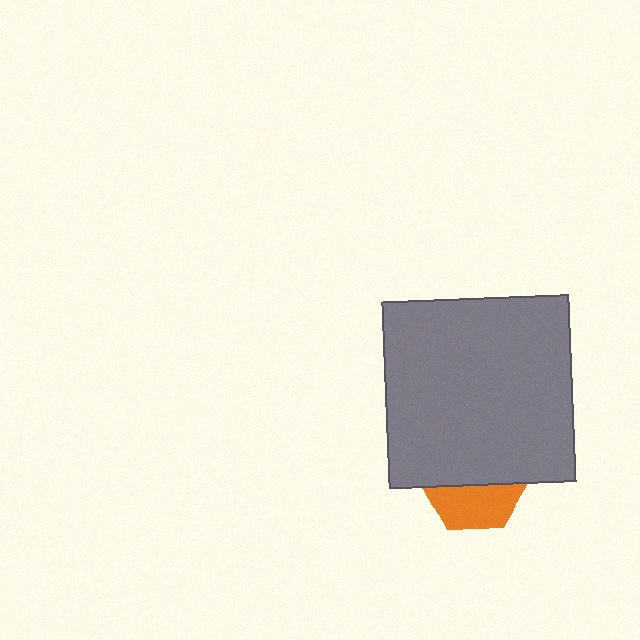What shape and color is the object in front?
The object in front is a gray square.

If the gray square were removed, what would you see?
You would see the complete orange hexagon.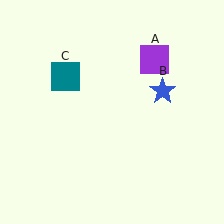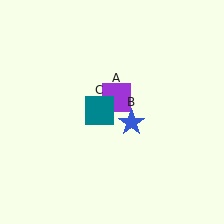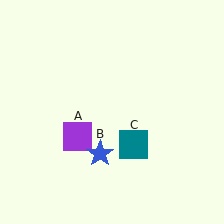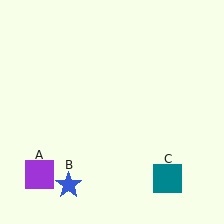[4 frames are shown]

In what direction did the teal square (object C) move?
The teal square (object C) moved down and to the right.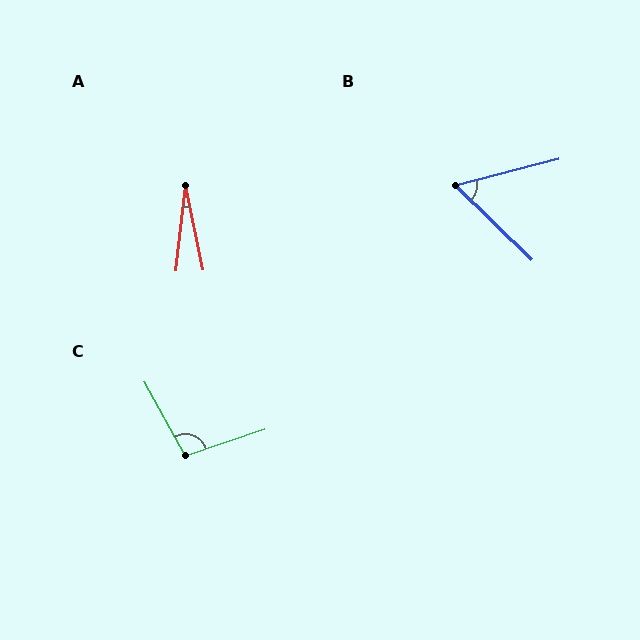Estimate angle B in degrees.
Approximately 58 degrees.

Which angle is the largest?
C, at approximately 101 degrees.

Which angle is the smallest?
A, at approximately 18 degrees.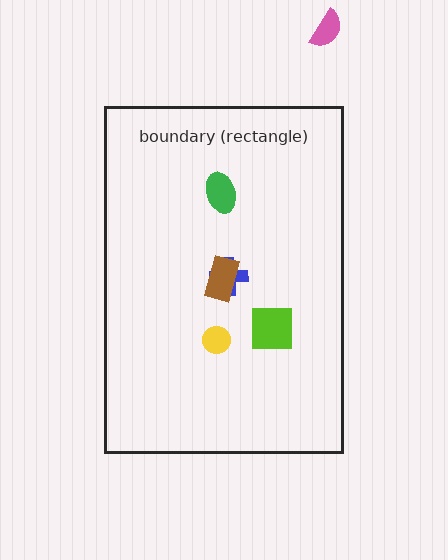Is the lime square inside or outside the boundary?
Inside.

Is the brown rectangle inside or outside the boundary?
Inside.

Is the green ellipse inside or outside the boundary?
Inside.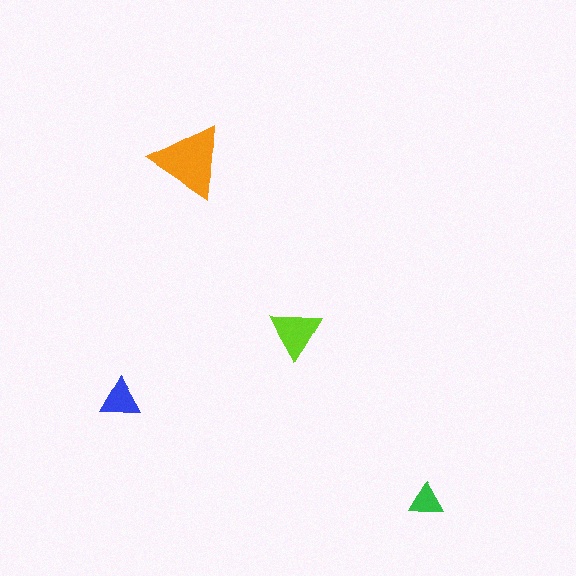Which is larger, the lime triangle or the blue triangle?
The lime one.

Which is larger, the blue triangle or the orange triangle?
The orange one.